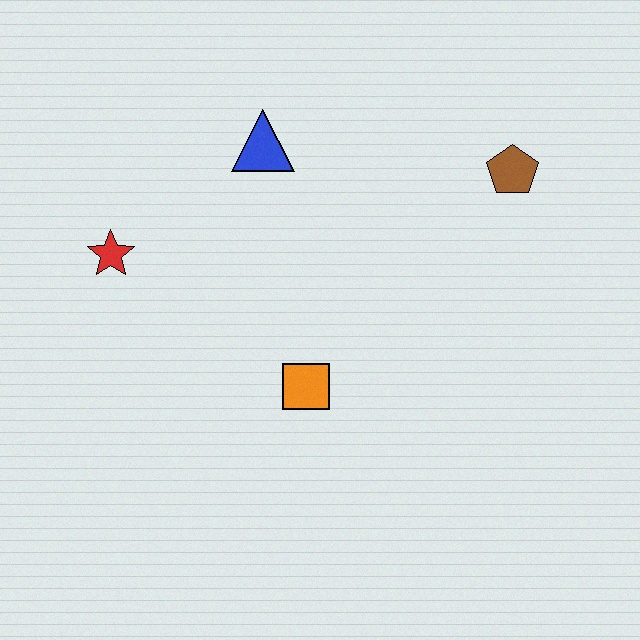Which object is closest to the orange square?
The red star is closest to the orange square.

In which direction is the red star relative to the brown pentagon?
The red star is to the left of the brown pentagon.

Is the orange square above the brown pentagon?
No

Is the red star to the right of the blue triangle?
No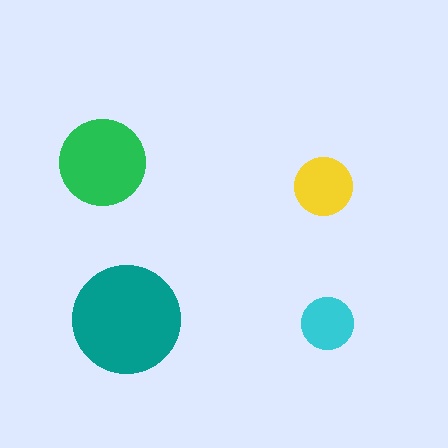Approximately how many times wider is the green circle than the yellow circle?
About 1.5 times wider.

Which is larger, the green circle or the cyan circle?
The green one.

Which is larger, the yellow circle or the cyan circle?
The yellow one.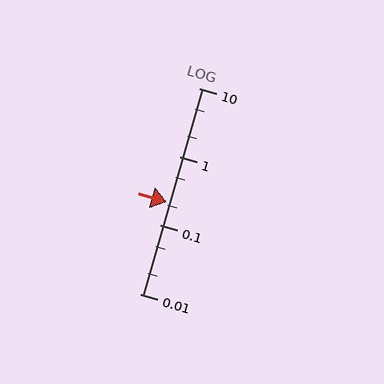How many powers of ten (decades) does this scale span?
The scale spans 3 decades, from 0.01 to 10.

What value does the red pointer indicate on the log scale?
The pointer indicates approximately 0.22.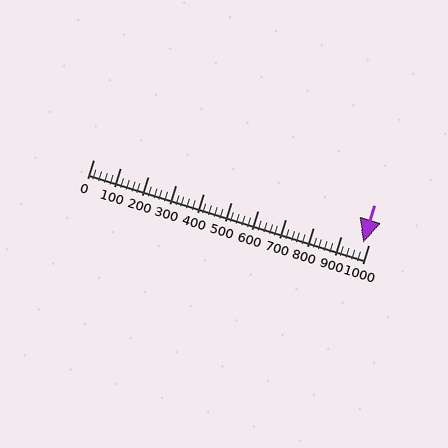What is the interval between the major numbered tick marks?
The major tick marks are spaced 100 units apart.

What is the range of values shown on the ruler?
The ruler shows values from 0 to 1000.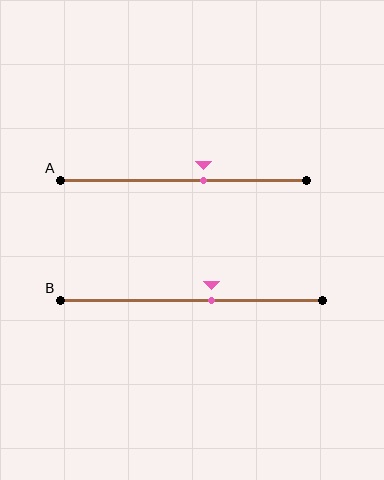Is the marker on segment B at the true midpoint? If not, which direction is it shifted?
No, the marker on segment B is shifted to the right by about 8% of the segment length.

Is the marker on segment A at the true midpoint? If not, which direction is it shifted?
No, the marker on segment A is shifted to the right by about 8% of the segment length.